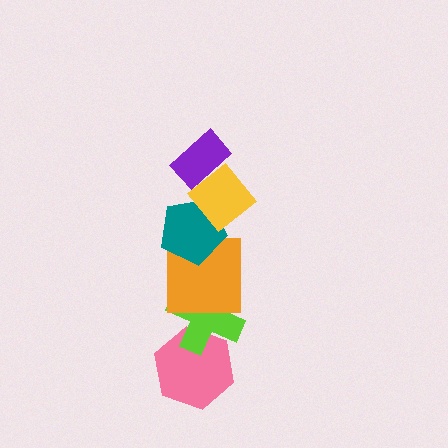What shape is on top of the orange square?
The teal pentagon is on top of the orange square.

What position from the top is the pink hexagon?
The pink hexagon is 6th from the top.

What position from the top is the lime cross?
The lime cross is 5th from the top.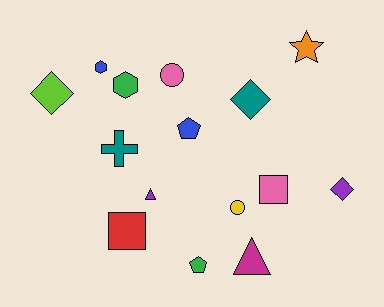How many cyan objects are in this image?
There are no cyan objects.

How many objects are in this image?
There are 15 objects.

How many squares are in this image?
There are 2 squares.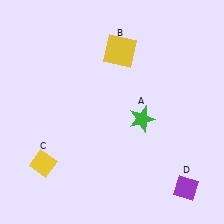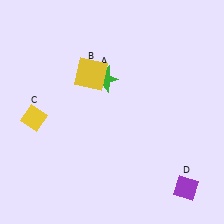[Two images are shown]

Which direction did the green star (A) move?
The green star (A) moved up.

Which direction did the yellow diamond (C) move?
The yellow diamond (C) moved up.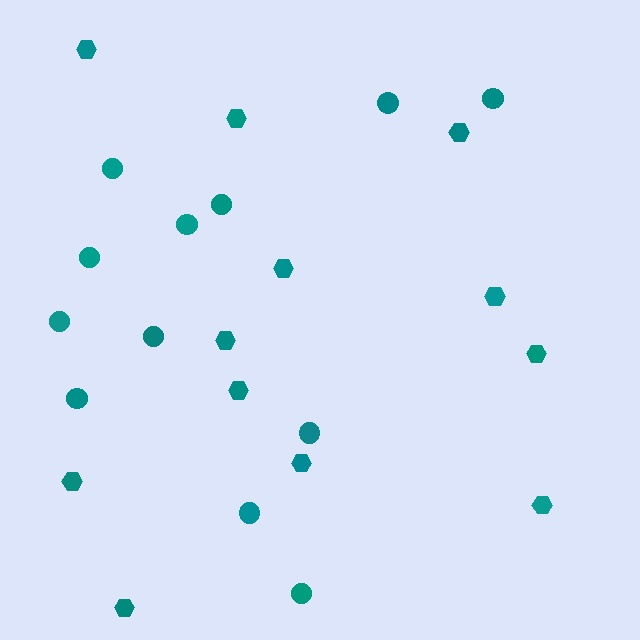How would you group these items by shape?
There are 2 groups: one group of circles (12) and one group of hexagons (12).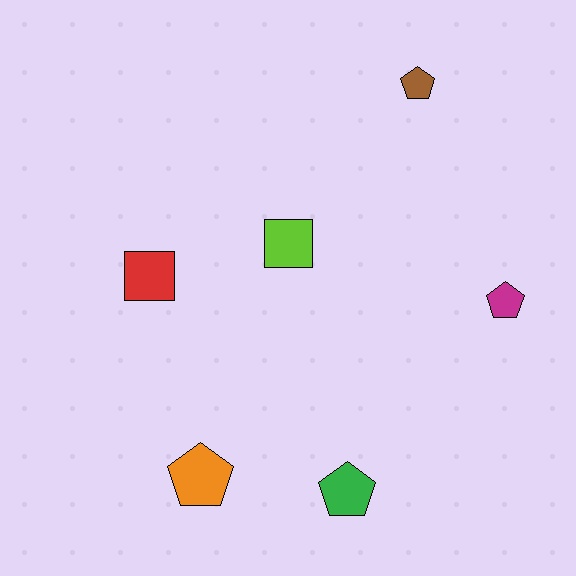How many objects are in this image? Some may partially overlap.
There are 6 objects.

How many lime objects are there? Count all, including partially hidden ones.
There is 1 lime object.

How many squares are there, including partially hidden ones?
There are 2 squares.